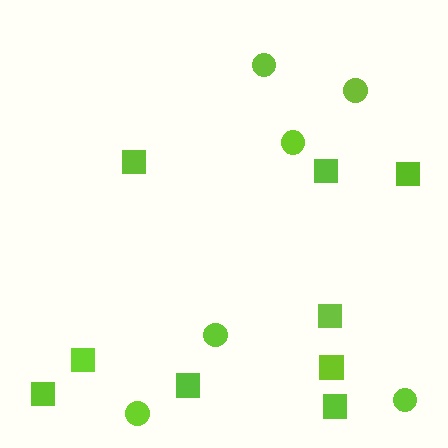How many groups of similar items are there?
There are 2 groups: one group of squares (9) and one group of circles (6).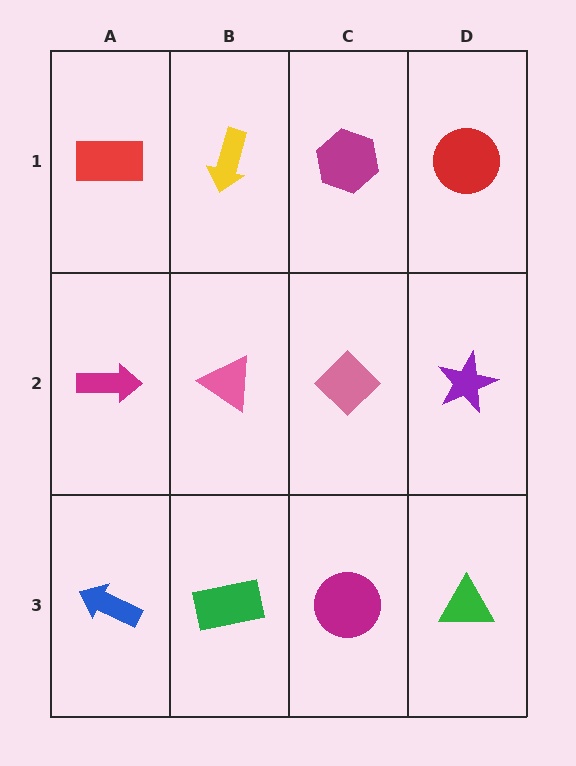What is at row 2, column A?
A magenta arrow.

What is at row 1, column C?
A magenta hexagon.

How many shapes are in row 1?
4 shapes.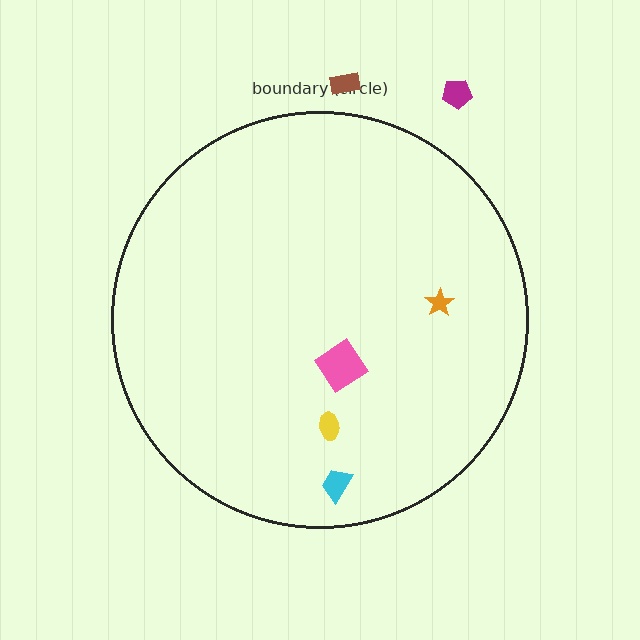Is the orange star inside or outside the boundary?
Inside.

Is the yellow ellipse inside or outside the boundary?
Inside.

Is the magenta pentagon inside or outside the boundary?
Outside.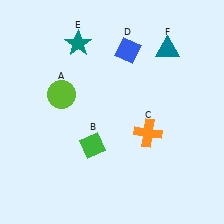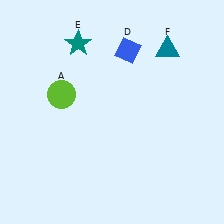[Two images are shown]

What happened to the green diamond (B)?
The green diamond (B) was removed in Image 2. It was in the bottom-left area of Image 1.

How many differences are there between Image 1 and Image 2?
There are 2 differences between the two images.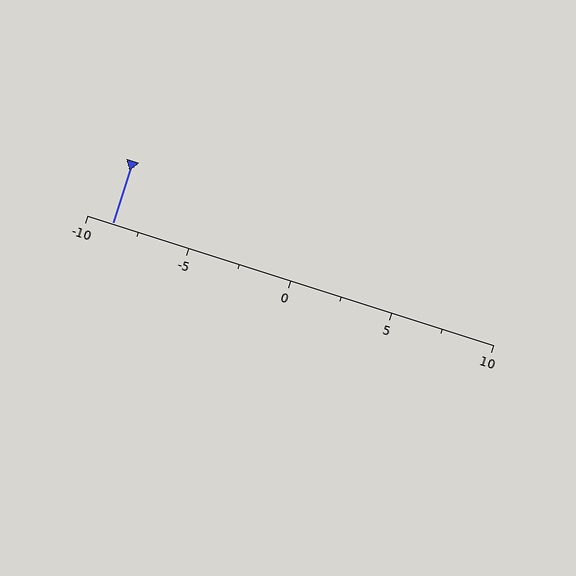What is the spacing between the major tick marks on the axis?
The major ticks are spaced 5 apart.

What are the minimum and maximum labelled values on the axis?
The axis runs from -10 to 10.